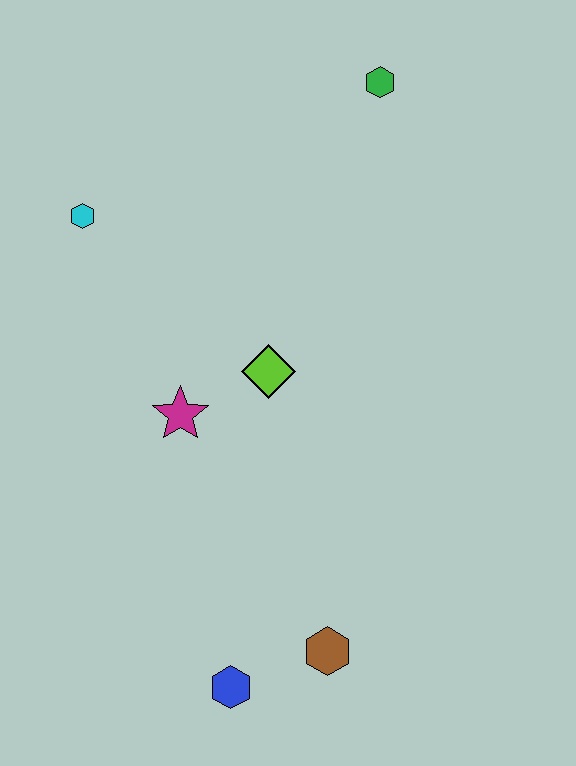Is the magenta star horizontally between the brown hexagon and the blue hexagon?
No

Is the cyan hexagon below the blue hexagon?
No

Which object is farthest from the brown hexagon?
The green hexagon is farthest from the brown hexagon.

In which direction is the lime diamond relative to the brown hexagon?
The lime diamond is above the brown hexagon.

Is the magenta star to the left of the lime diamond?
Yes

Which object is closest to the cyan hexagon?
The magenta star is closest to the cyan hexagon.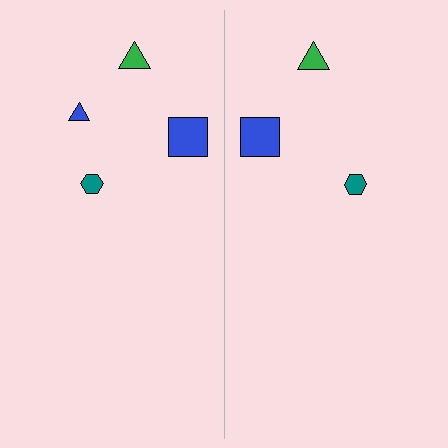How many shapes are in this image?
There are 7 shapes in this image.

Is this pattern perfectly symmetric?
No, the pattern is not perfectly symmetric. A blue triangle is missing from the right side.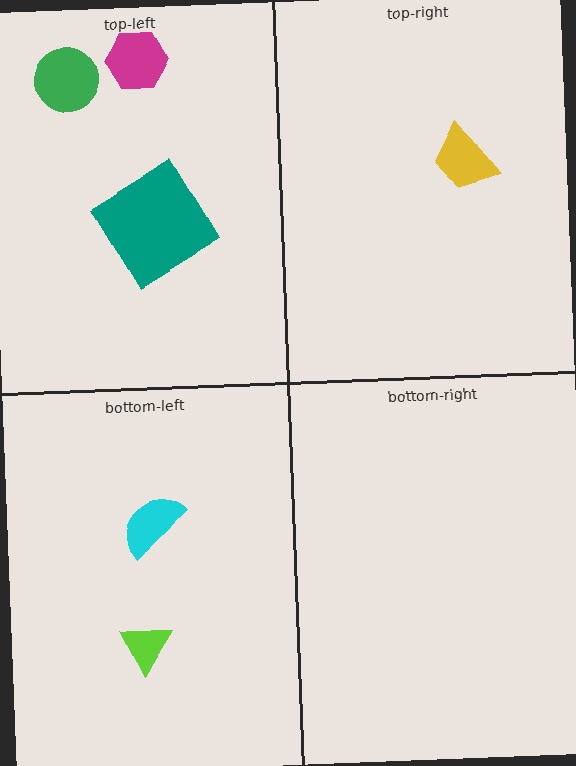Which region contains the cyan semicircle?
The bottom-left region.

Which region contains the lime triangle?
The bottom-left region.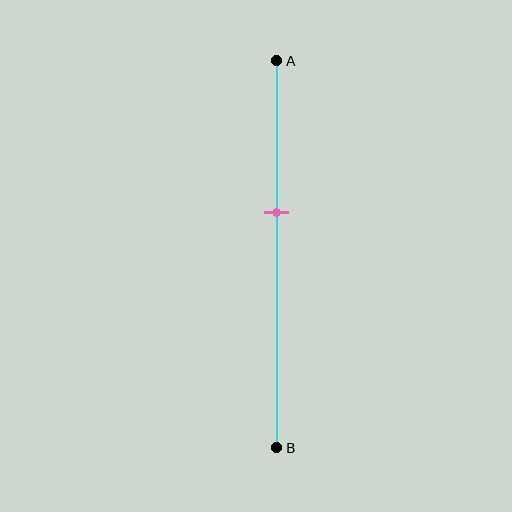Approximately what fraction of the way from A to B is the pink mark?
The pink mark is approximately 40% of the way from A to B.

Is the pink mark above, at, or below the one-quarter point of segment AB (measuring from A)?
The pink mark is below the one-quarter point of segment AB.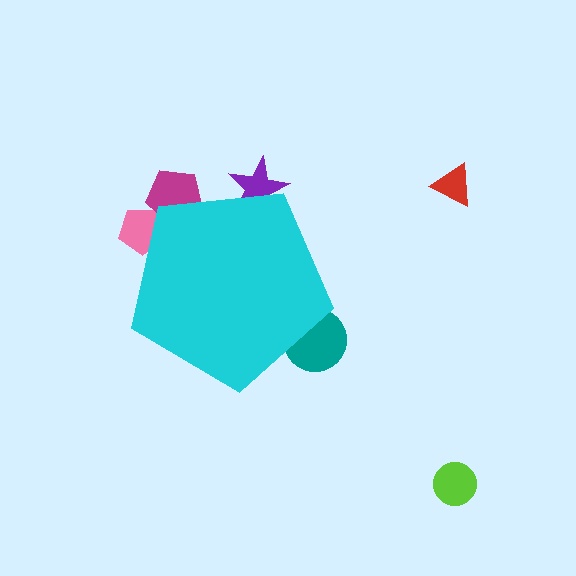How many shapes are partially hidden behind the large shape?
4 shapes are partially hidden.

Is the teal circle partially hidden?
Yes, the teal circle is partially hidden behind the cyan pentagon.